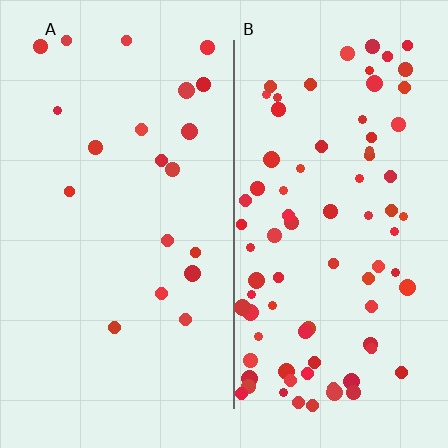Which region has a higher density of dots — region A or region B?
B (the right).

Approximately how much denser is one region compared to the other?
Approximately 4.0× — region B over region A.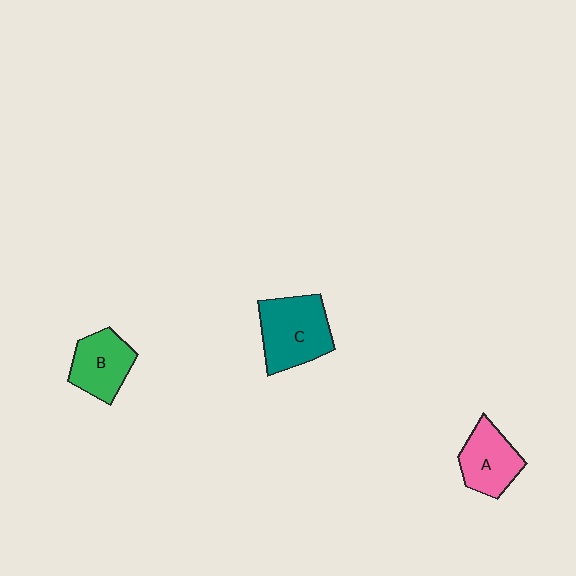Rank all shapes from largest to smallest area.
From largest to smallest: C (teal), B (green), A (pink).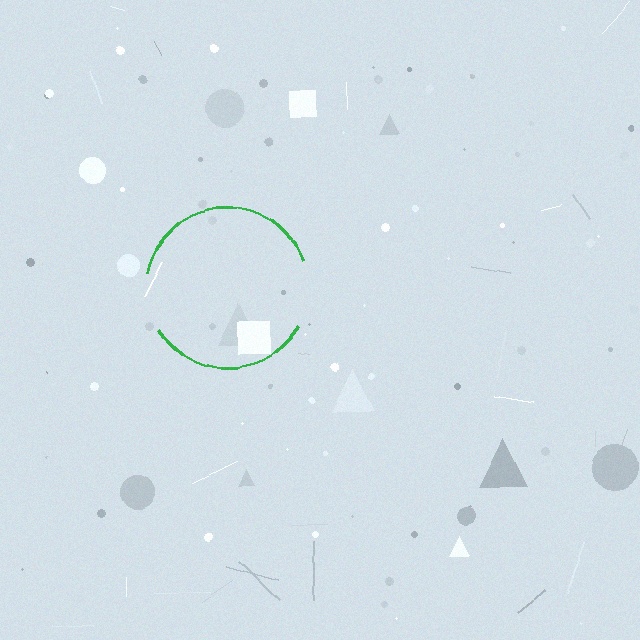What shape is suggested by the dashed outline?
The dashed outline suggests a circle.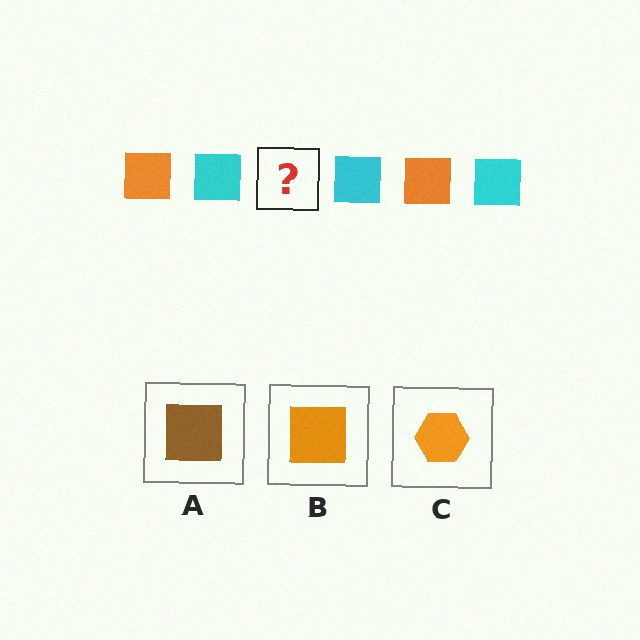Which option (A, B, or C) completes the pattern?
B.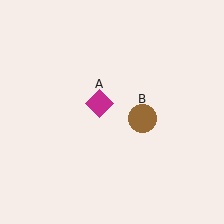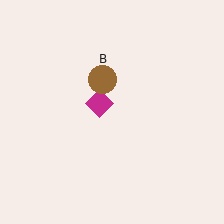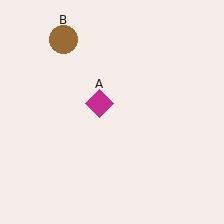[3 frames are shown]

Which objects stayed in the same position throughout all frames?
Magenta diamond (object A) remained stationary.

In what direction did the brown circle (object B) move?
The brown circle (object B) moved up and to the left.